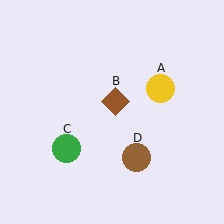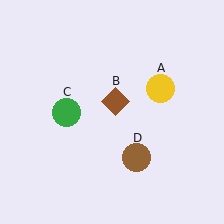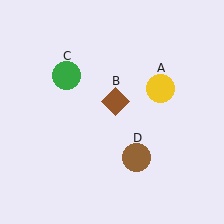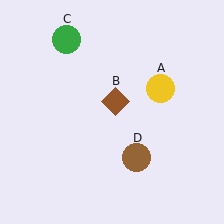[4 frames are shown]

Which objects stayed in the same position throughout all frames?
Yellow circle (object A) and brown diamond (object B) and brown circle (object D) remained stationary.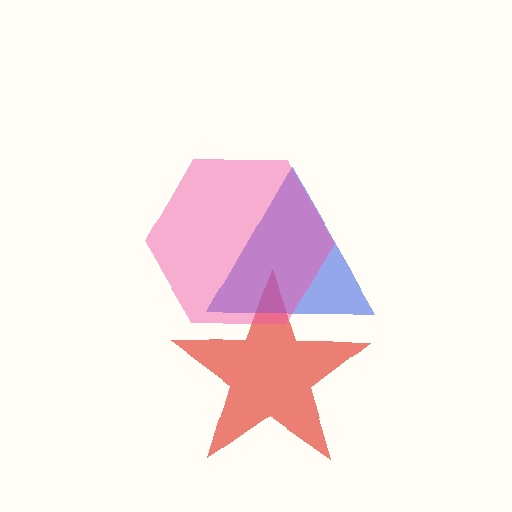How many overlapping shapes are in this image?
There are 3 overlapping shapes in the image.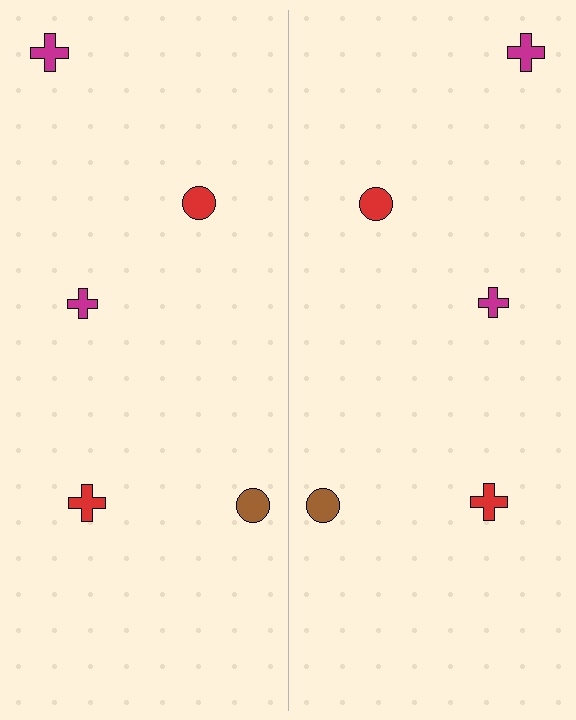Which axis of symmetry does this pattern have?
The pattern has a vertical axis of symmetry running through the center of the image.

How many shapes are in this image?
There are 10 shapes in this image.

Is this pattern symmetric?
Yes, this pattern has bilateral (reflection) symmetry.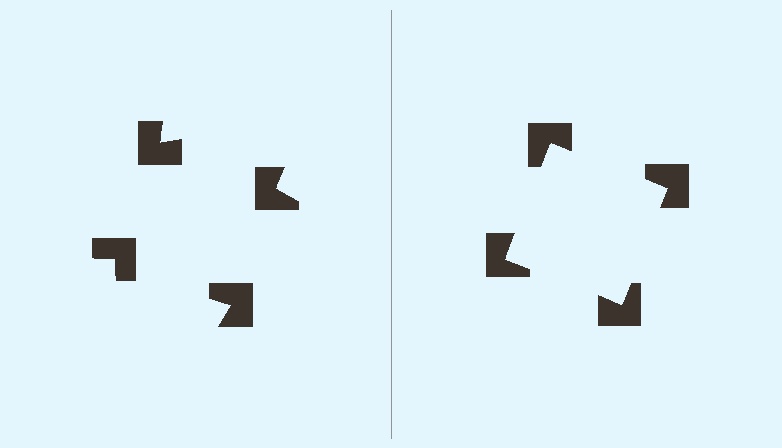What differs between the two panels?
The notched squares are positioned identically on both sides; only the wedge orientations differ. On the right they align to a square; on the left they are misaligned.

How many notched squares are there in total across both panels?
8 — 4 on each side.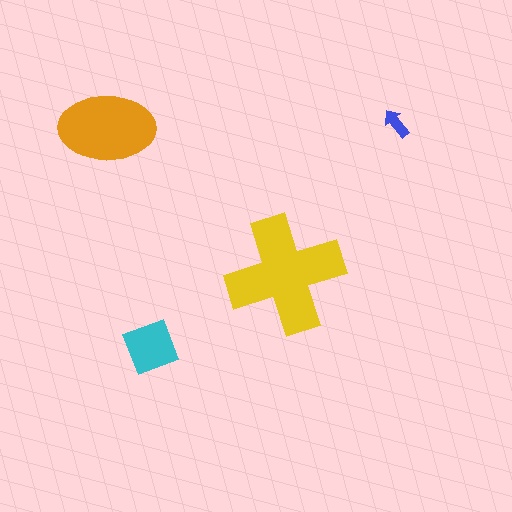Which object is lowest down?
The cyan diamond is bottommost.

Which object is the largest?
The yellow cross.